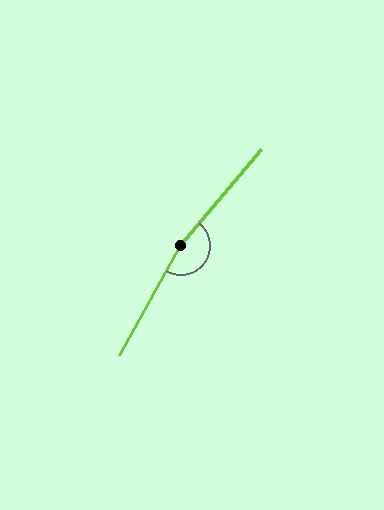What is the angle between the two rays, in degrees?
Approximately 170 degrees.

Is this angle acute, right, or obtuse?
It is obtuse.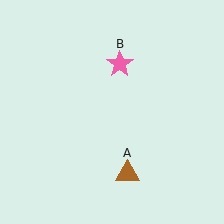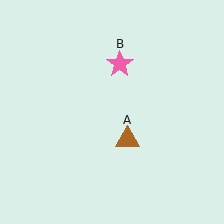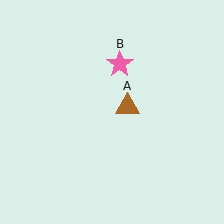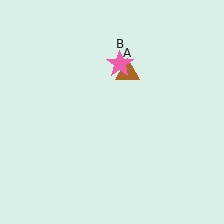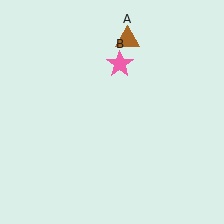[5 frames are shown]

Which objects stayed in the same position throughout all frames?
Pink star (object B) remained stationary.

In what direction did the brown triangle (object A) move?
The brown triangle (object A) moved up.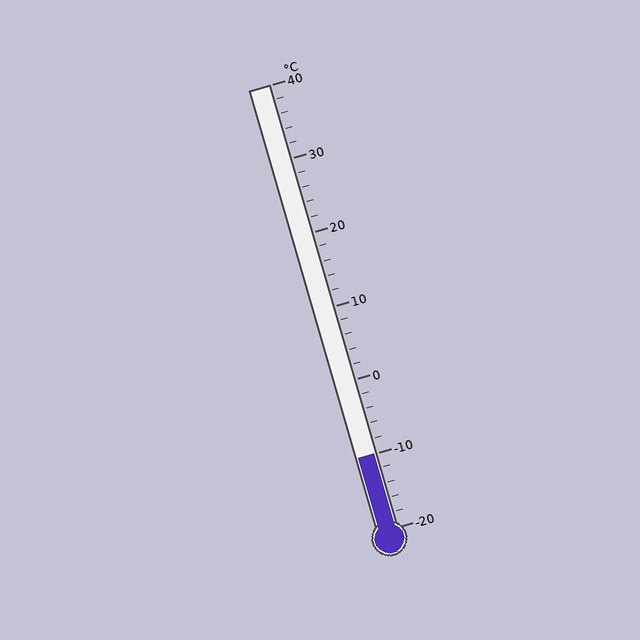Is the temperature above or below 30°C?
The temperature is below 30°C.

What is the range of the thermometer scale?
The thermometer scale ranges from -20°C to 40°C.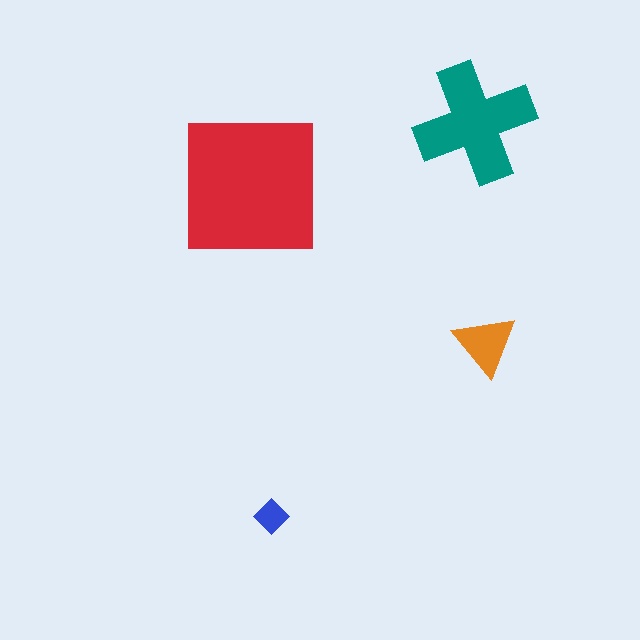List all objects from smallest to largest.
The blue diamond, the orange triangle, the teal cross, the red square.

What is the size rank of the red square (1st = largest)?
1st.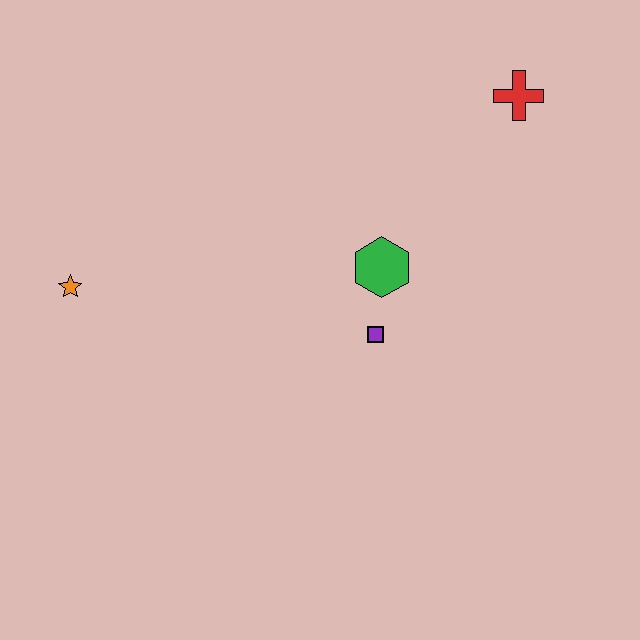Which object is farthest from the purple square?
The orange star is farthest from the purple square.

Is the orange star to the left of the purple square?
Yes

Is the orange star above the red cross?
No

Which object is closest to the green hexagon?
The purple square is closest to the green hexagon.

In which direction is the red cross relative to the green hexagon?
The red cross is above the green hexagon.